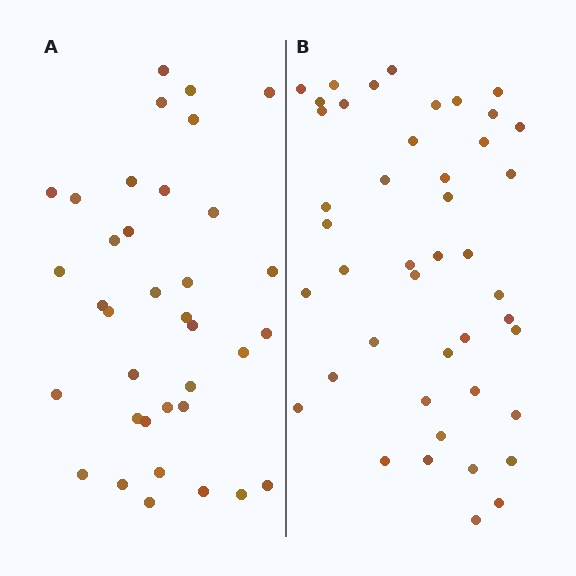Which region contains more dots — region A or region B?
Region B (the right region) has more dots.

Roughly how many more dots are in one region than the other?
Region B has roughly 8 or so more dots than region A.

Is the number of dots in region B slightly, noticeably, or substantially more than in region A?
Region B has only slightly more — the two regions are fairly close. The ratio is roughly 1.2 to 1.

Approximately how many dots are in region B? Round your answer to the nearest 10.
About 40 dots. (The exact count is 44, which rounds to 40.)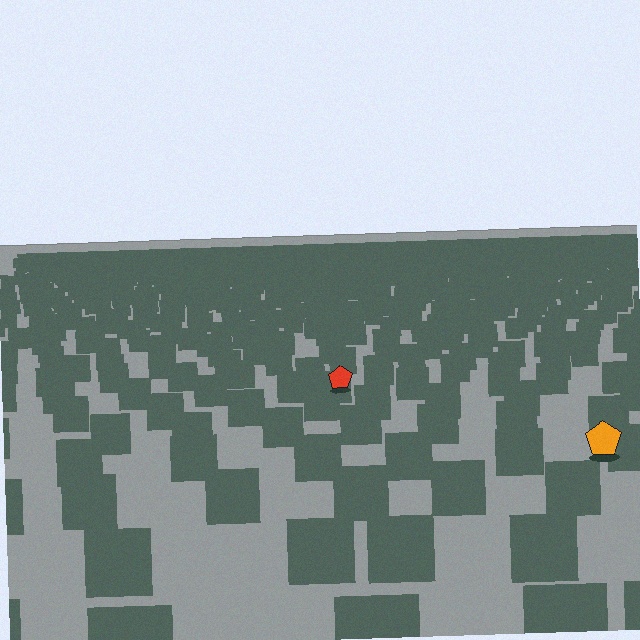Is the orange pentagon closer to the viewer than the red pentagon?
Yes. The orange pentagon is closer — you can tell from the texture gradient: the ground texture is coarser near it.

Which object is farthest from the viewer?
The red pentagon is farthest from the viewer. It appears smaller and the ground texture around it is denser.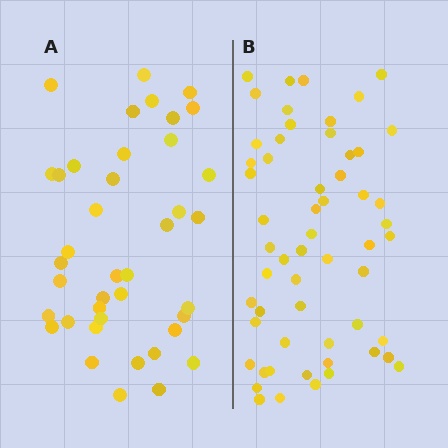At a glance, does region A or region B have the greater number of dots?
Region B (the right region) has more dots.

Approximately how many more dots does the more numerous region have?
Region B has approximately 15 more dots than region A.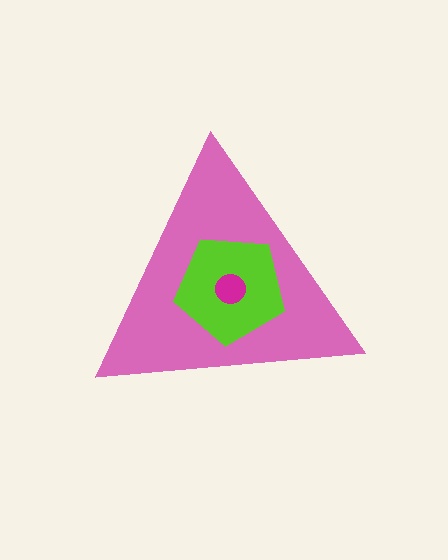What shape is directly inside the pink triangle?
The lime pentagon.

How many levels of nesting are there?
3.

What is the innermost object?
The magenta circle.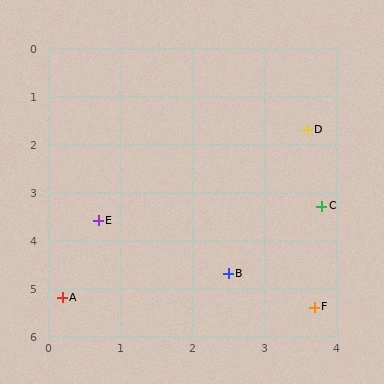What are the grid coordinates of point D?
Point D is at approximately (3.6, 1.7).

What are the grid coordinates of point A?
Point A is at approximately (0.2, 5.2).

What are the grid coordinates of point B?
Point B is at approximately (2.5, 4.7).